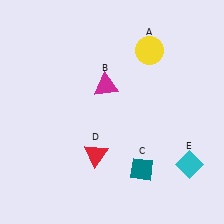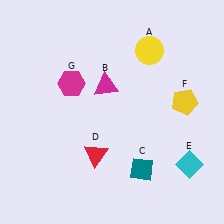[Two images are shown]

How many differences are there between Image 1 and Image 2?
There are 2 differences between the two images.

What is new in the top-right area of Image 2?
A yellow pentagon (F) was added in the top-right area of Image 2.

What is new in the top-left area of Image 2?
A magenta hexagon (G) was added in the top-left area of Image 2.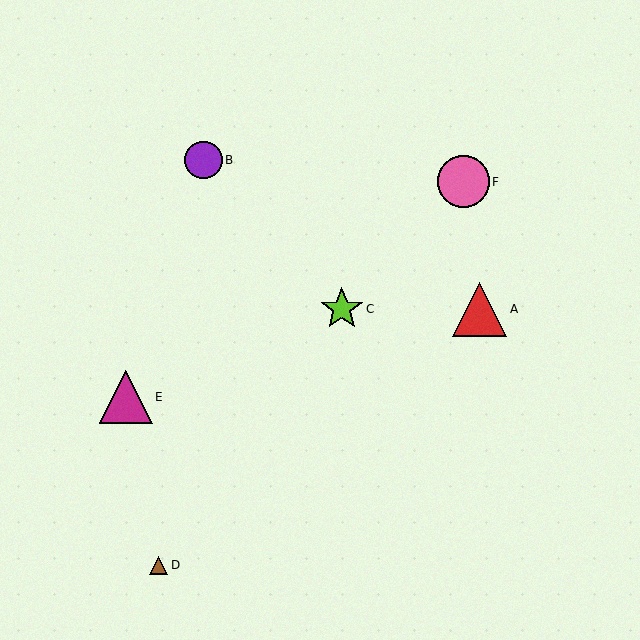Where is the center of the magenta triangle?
The center of the magenta triangle is at (126, 397).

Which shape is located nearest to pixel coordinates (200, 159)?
The purple circle (labeled B) at (203, 160) is nearest to that location.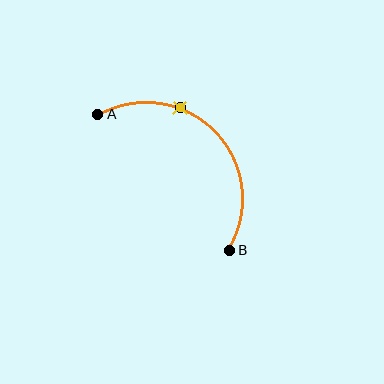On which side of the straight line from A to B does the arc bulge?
The arc bulges above and to the right of the straight line connecting A and B.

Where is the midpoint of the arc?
The arc midpoint is the point on the curve farthest from the straight line joining A and B. It sits above and to the right of that line.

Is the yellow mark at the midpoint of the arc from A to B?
No. The yellow mark lies on the arc but is closer to endpoint A. The arc midpoint would be at the point on the curve equidistant along the arc from both A and B.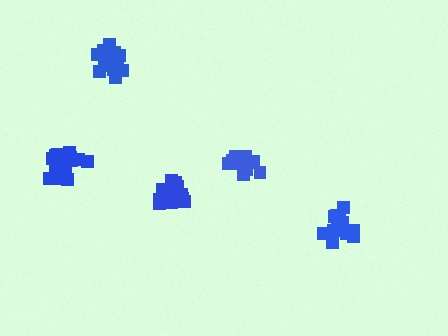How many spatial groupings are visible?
There are 5 spatial groupings.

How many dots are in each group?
Group 1: 15 dots, Group 2: 18 dots, Group 3: 18 dots, Group 4: 20 dots, Group 5: 15 dots (86 total).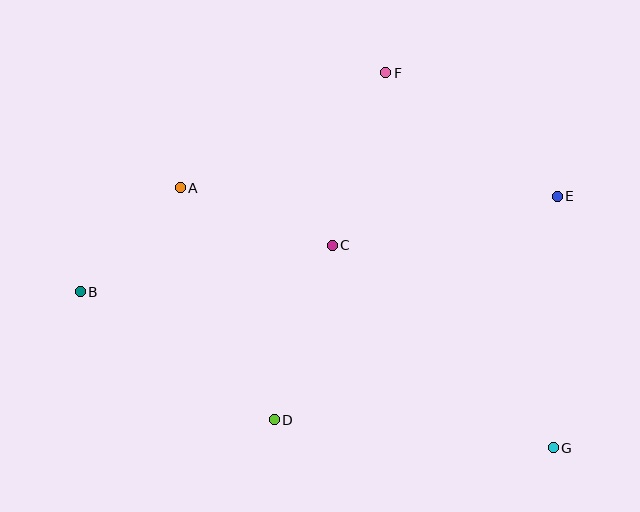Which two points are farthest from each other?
Points B and G are farthest from each other.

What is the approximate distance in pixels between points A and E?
The distance between A and E is approximately 377 pixels.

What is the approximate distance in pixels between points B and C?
The distance between B and C is approximately 256 pixels.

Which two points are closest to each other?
Points A and B are closest to each other.